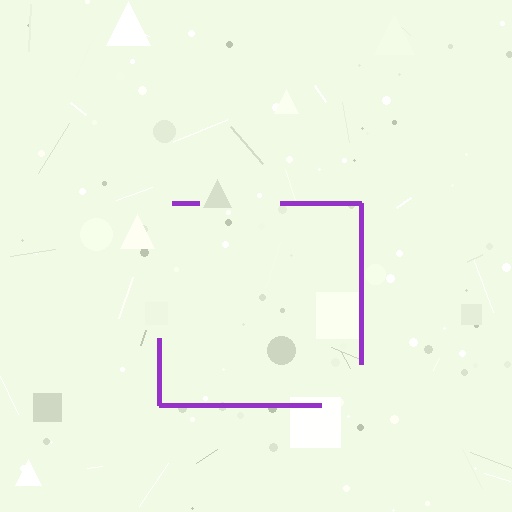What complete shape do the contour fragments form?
The contour fragments form a square.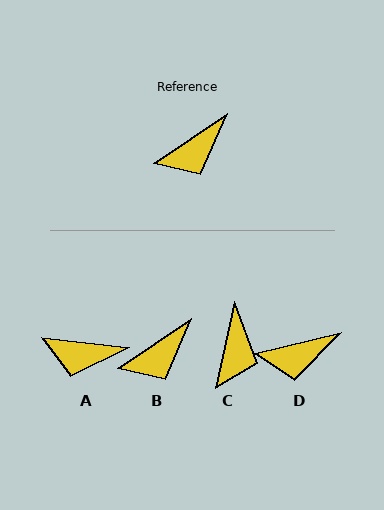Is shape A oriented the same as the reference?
No, it is off by about 40 degrees.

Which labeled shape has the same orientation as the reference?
B.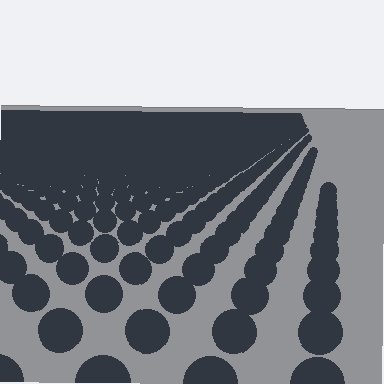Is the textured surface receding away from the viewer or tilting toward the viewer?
The surface is receding away from the viewer. Texture elements get smaller and denser toward the top.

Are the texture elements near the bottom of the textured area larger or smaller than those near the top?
Larger. Near the bottom, elements are closer to the viewer and appear at a bigger on-screen size.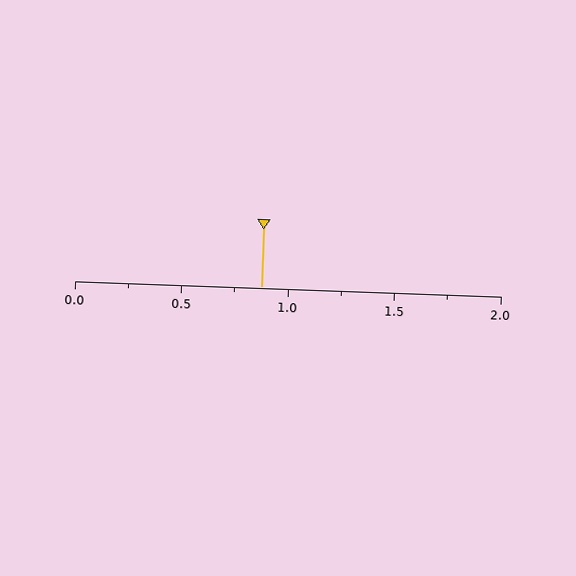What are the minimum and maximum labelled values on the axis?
The axis runs from 0.0 to 2.0.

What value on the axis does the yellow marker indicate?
The marker indicates approximately 0.88.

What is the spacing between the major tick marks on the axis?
The major ticks are spaced 0.5 apart.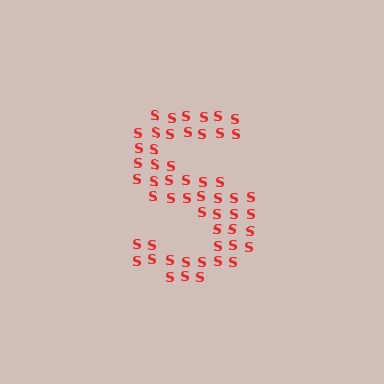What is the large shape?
The large shape is the letter S.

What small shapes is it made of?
It is made of small letter S's.